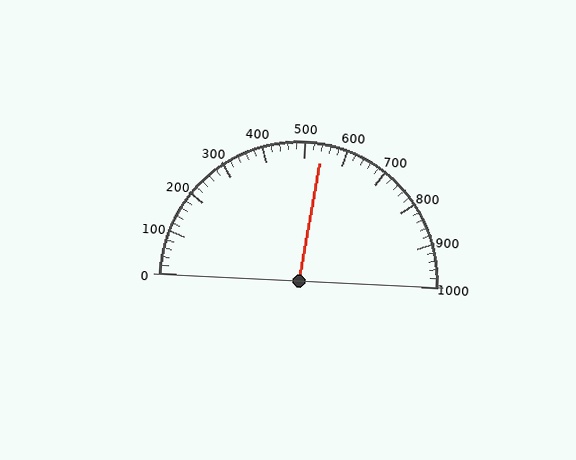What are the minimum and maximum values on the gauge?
The gauge ranges from 0 to 1000.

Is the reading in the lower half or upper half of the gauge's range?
The reading is in the upper half of the range (0 to 1000).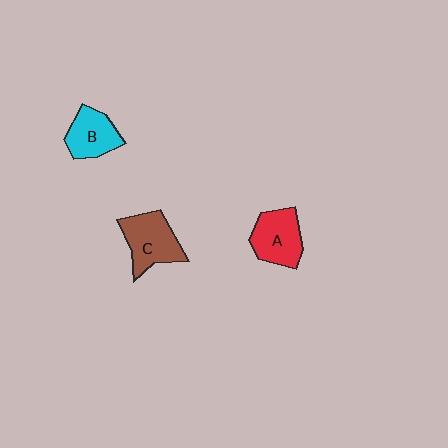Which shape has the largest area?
Shape C (brown).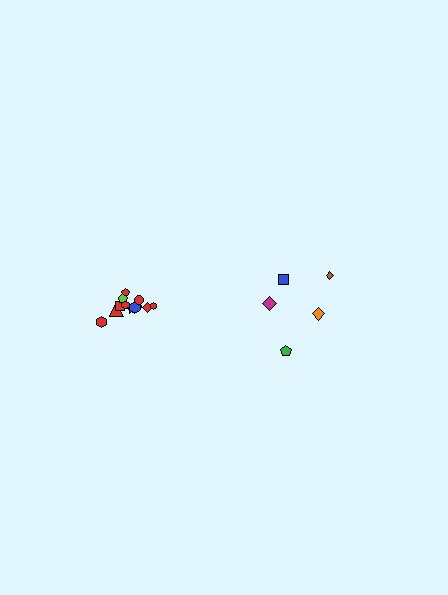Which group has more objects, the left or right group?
The left group.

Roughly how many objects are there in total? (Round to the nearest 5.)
Roughly 15 objects in total.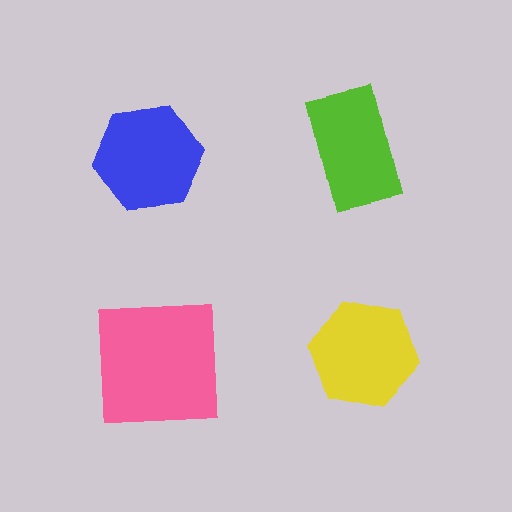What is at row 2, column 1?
A pink square.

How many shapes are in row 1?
2 shapes.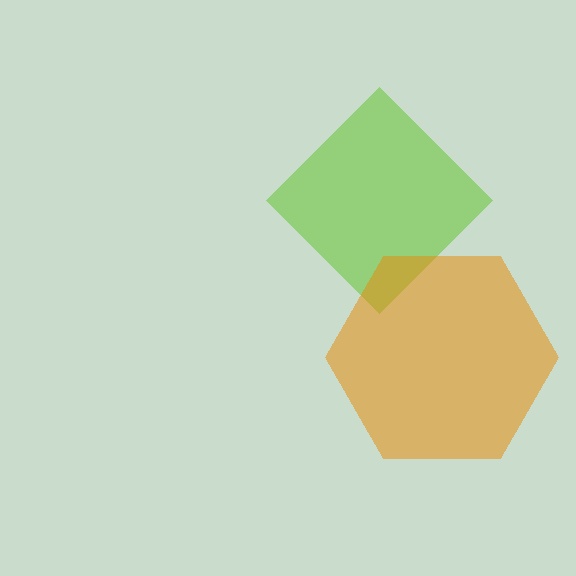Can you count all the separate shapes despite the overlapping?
Yes, there are 2 separate shapes.